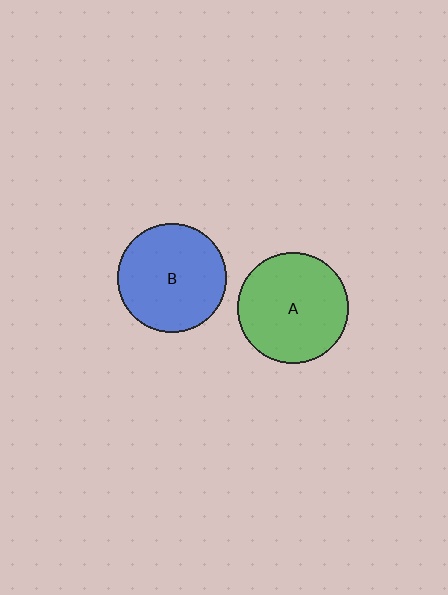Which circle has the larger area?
Circle A (green).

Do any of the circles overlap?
No, none of the circles overlap.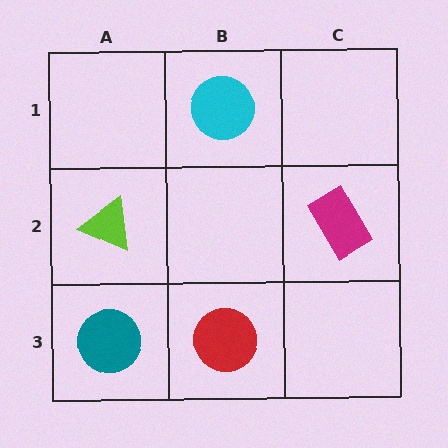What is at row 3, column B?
A red circle.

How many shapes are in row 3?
2 shapes.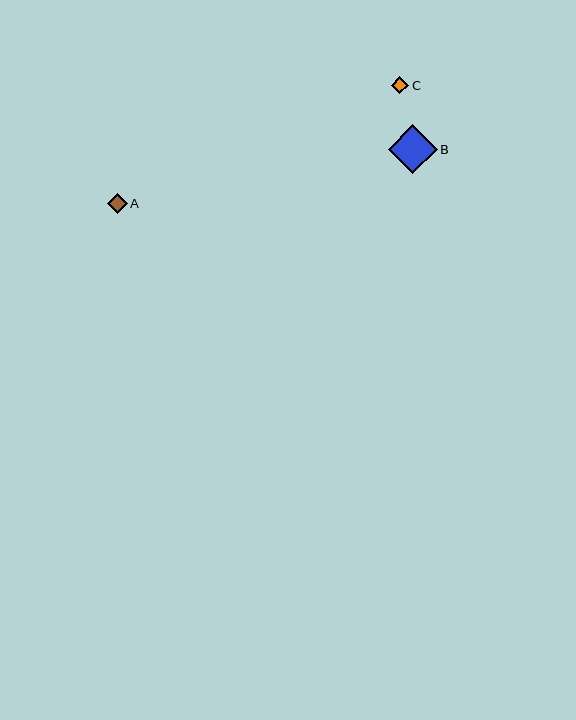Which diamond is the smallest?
Diamond C is the smallest with a size of approximately 17 pixels.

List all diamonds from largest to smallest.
From largest to smallest: B, A, C.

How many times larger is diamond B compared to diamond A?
Diamond B is approximately 2.6 times the size of diamond A.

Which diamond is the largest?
Diamond B is the largest with a size of approximately 49 pixels.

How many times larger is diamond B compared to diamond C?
Diamond B is approximately 2.8 times the size of diamond C.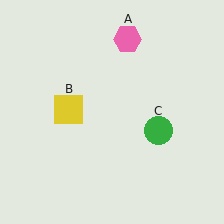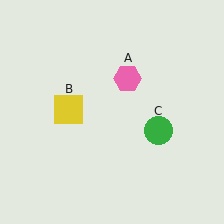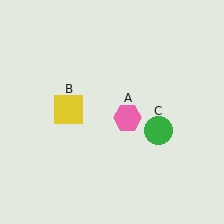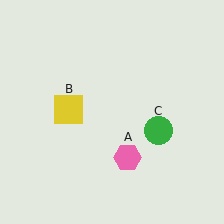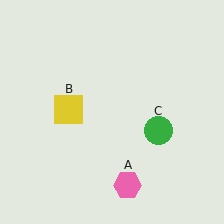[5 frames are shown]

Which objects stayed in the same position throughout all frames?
Yellow square (object B) and green circle (object C) remained stationary.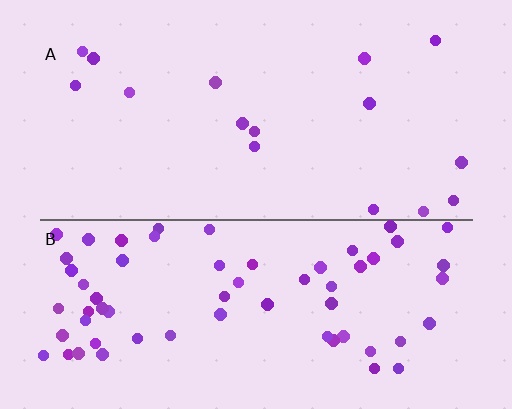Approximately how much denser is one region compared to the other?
Approximately 4.0× — region B over region A.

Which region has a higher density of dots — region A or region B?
B (the bottom).